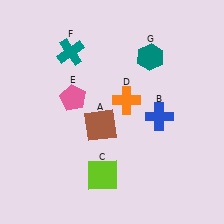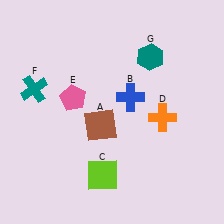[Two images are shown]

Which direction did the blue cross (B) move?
The blue cross (B) moved left.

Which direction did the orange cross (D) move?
The orange cross (D) moved right.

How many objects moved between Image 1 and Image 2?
3 objects moved between the two images.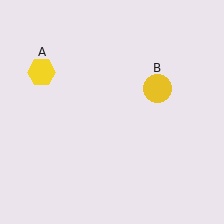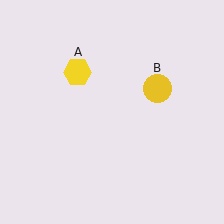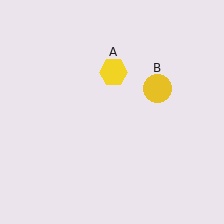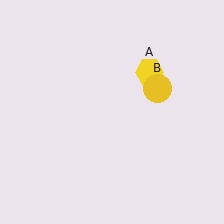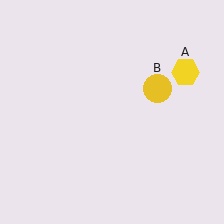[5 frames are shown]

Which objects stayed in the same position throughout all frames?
Yellow circle (object B) remained stationary.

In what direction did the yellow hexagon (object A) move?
The yellow hexagon (object A) moved right.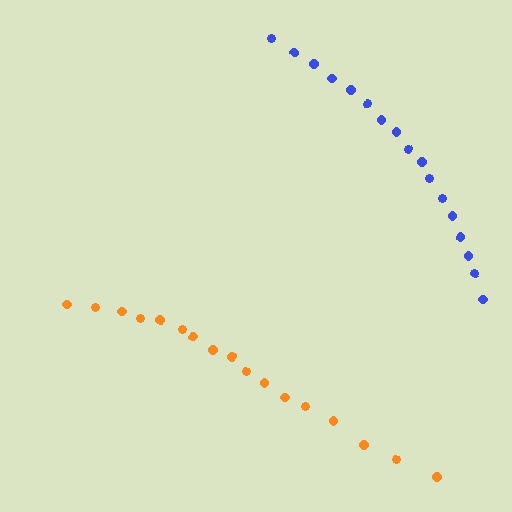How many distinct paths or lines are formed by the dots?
There are 2 distinct paths.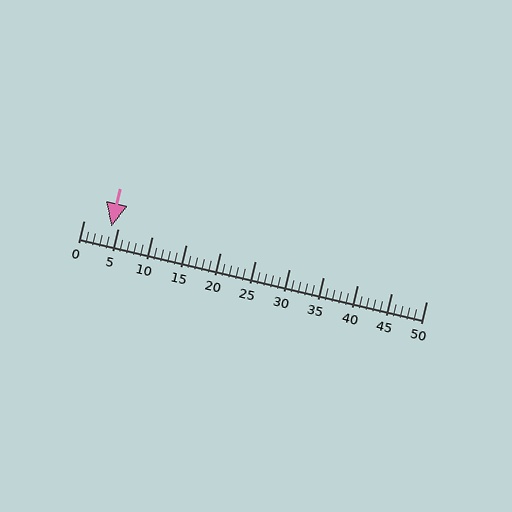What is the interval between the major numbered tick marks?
The major tick marks are spaced 5 units apart.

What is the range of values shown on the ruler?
The ruler shows values from 0 to 50.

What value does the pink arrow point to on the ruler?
The pink arrow points to approximately 4.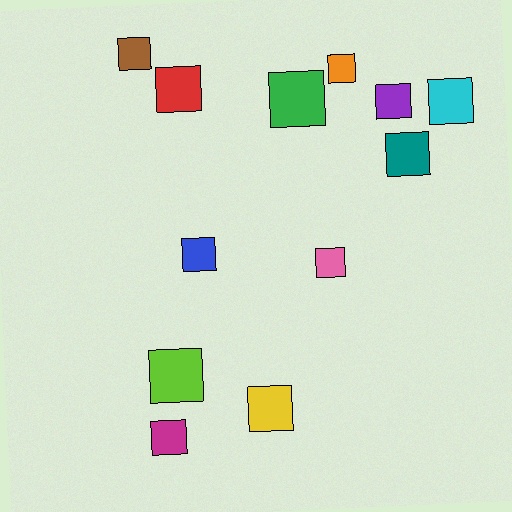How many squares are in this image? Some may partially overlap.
There are 12 squares.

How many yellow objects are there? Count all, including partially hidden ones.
There is 1 yellow object.